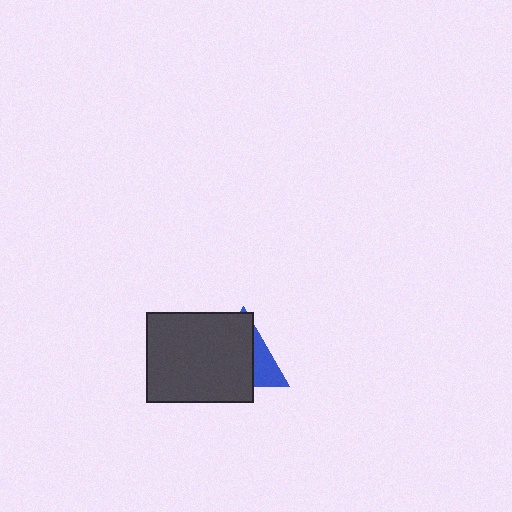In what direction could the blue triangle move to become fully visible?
The blue triangle could move right. That would shift it out from behind the dark gray rectangle entirely.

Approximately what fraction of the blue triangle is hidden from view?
Roughly 69% of the blue triangle is hidden behind the dark gray rectangle.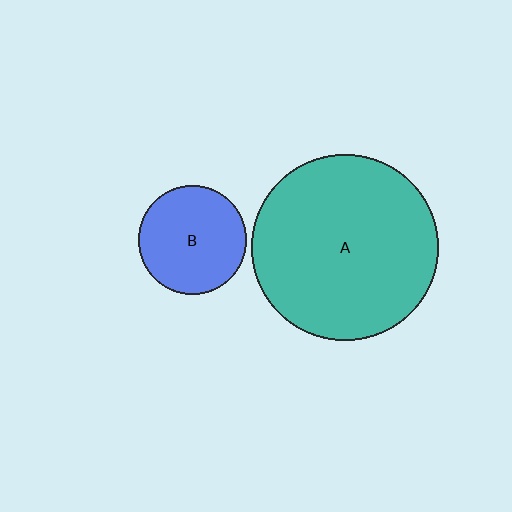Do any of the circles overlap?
No, none of the circles overlap.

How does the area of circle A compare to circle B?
Approximately 2.9 times.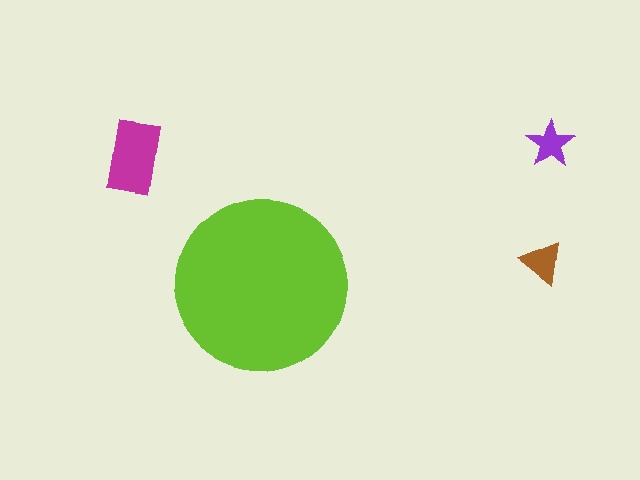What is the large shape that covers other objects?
A lime circle.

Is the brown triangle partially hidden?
No, the brown triangle is fully visible.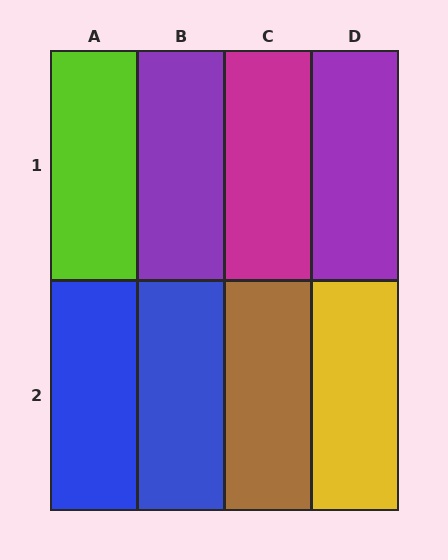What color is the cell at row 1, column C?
Magenta.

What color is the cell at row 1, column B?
Purple.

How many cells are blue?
2 cells are blue.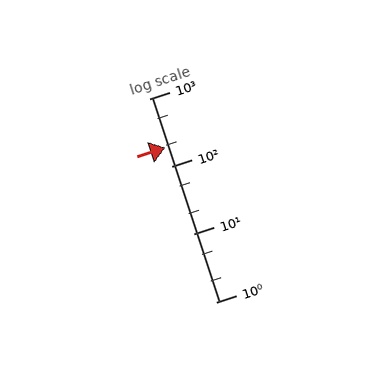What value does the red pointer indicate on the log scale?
The pointer indicates approximately 190.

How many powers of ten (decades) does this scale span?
The scale spans 3 decades, from 1 to 1000.